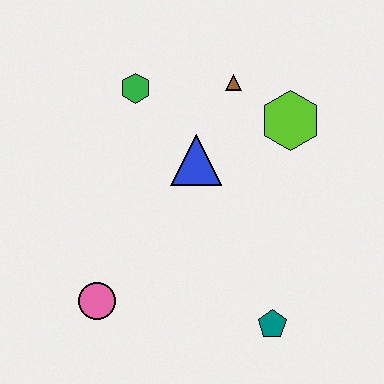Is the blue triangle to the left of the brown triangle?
Yes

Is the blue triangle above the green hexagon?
No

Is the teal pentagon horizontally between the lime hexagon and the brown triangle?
Yes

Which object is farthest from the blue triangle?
The teal pentagon is farthest from the blue triangle.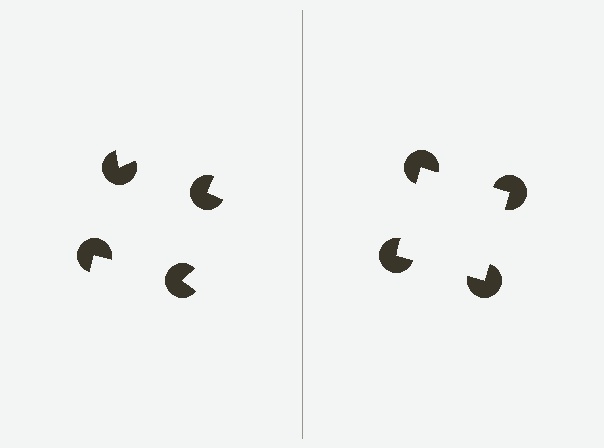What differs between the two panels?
The pac-man discs are positioned identically on both sides; only the wedge orientations differ. On the right they align to a square; on the left they are misaligned.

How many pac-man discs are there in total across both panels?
8 — 4 on each side.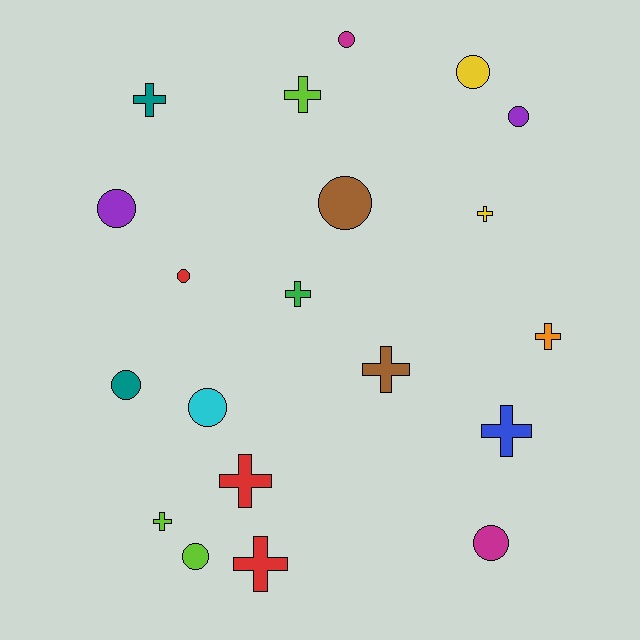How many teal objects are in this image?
There are 2 teal objects.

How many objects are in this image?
There are 20 objects.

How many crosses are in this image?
There are 10 crosses.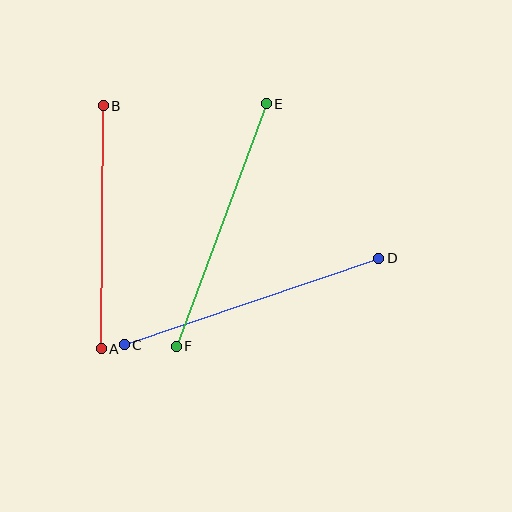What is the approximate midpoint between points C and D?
The midpoint is at approximately (251, 301) pixels.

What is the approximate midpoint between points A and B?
The midpoint is at approximately (102, 227) pixels.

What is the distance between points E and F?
The distance is approximately 258 pixels.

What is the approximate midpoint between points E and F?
The midpoint is at approximately (221, 225) pixels.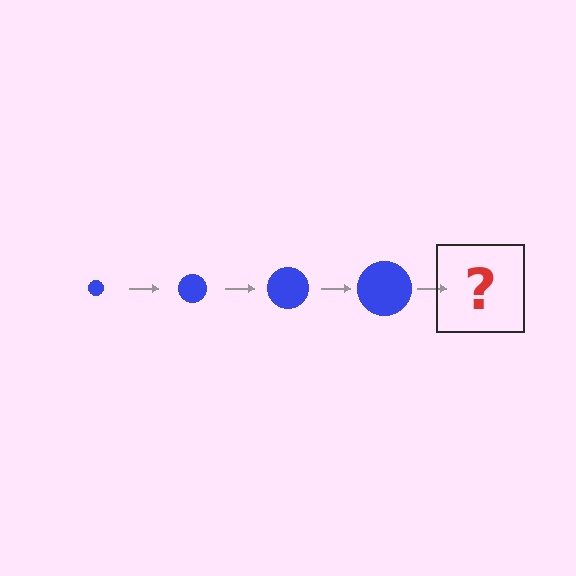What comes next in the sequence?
The next element should be a blue circle, larger than the previous one.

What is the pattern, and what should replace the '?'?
The pattern is that the circle gets progressively larger each step. The '?' should be a blue circle, larger than the previous one.